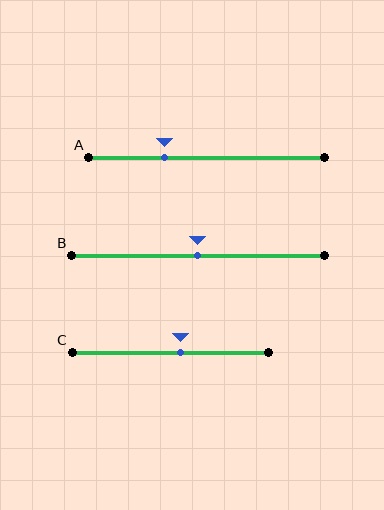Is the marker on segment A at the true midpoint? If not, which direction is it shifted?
No, the marker on segment A is shifted to the left by about 18% of the segment length.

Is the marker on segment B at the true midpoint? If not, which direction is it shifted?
Yes, the marker on segment B is at the true midpoint.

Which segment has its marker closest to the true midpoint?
Segment B has its marker closest to the true midpoint.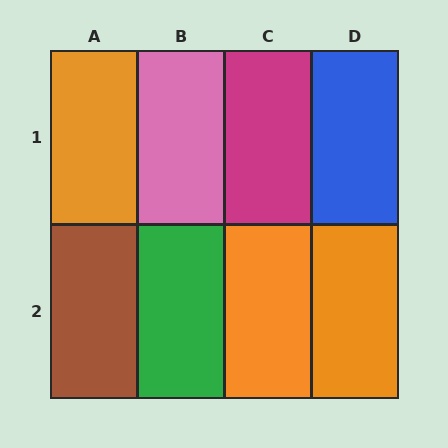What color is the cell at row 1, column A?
Orange.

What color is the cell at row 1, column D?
Blue.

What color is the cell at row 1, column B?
Pink.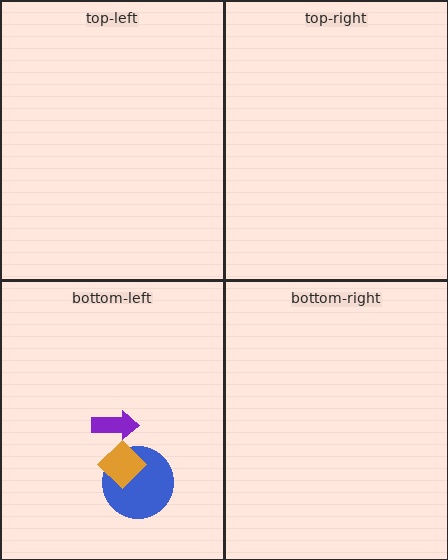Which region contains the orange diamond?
The bottom-left region.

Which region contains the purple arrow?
The bottom-left region.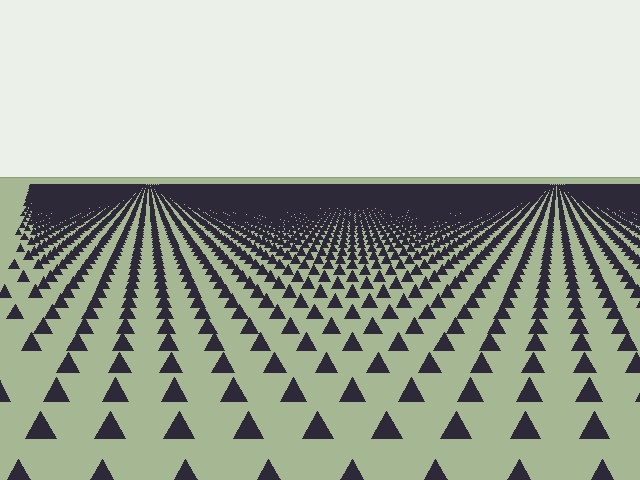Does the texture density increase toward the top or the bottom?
Density increases toward the top.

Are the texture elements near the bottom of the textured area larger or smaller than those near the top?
Larger. Near the bottom, elements are closer to the viewer and appear at a bigger on-screen size.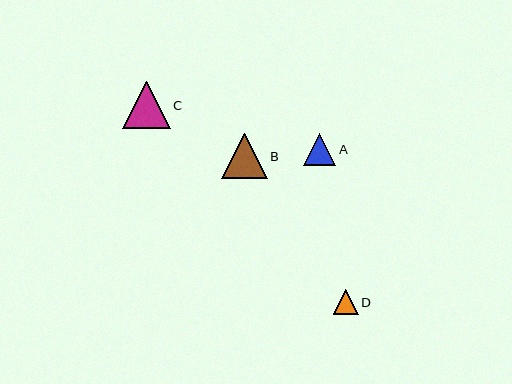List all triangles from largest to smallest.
From largest to smallest: C, B, A, D.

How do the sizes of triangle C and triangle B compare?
Triangle C and triangle B are approximately the same size.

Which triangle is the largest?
Triangle C is the largest with a size of approximately 47 pixels.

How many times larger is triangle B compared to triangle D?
Triangle B is approximately 1.8 times the size of triangle D.